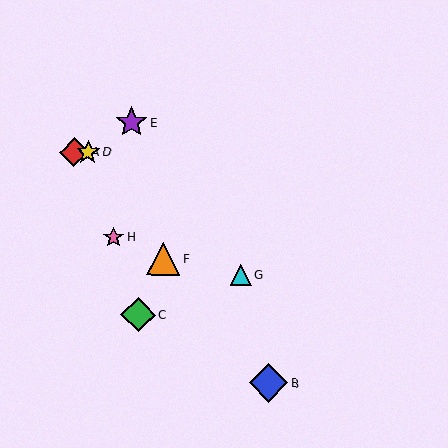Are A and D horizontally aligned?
Yes, both are at y≈152.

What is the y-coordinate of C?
Object C is at y≈315.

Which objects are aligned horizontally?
Objects A, D are aligned horizontally.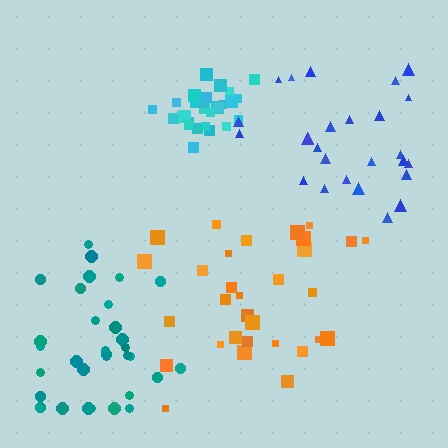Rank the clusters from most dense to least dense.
cyan, orange, blue, teal.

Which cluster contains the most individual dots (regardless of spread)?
Teal (33).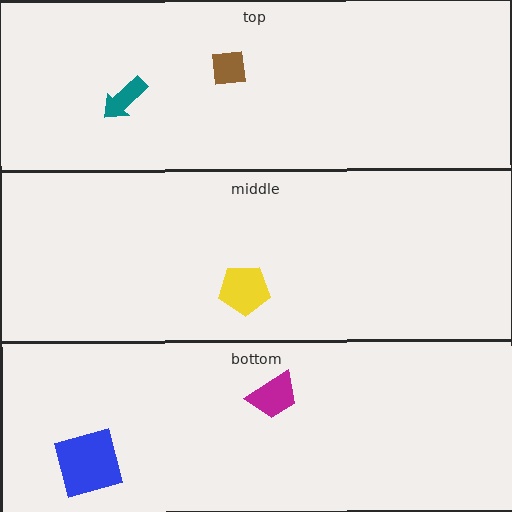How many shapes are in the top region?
2.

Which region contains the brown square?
The top region.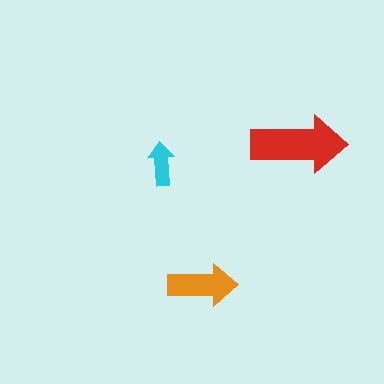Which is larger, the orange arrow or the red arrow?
The red one.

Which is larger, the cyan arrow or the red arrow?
The red one.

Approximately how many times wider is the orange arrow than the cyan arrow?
About 1.5 times wider.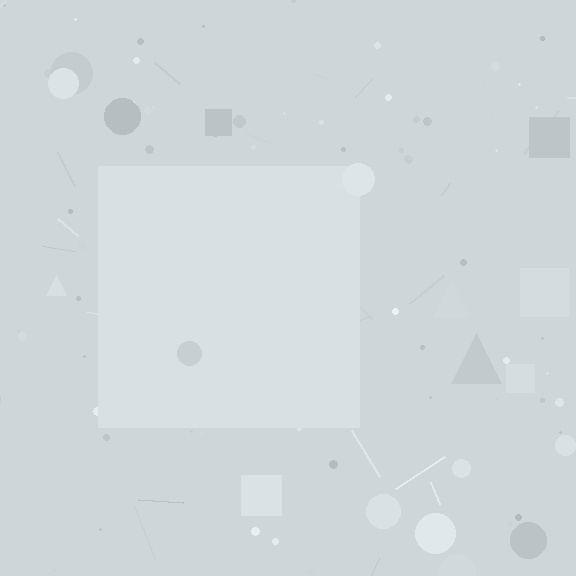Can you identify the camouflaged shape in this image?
The camouflaged shape is a square.